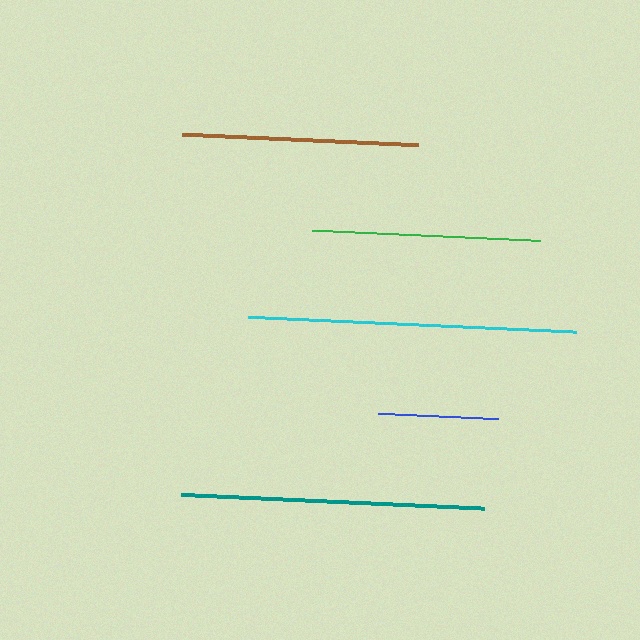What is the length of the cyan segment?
The cyan segment is approximately 328 pixels long.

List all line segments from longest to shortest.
From longest to shortest: cyan, teal, brown, green, blue.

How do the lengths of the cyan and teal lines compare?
The cyan and teal lines are approximately the same length.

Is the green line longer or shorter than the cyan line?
The cyan line is longer than the green line.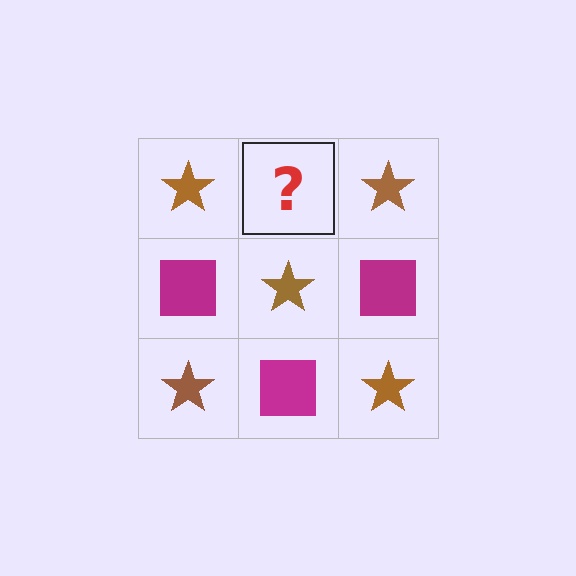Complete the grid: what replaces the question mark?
The question mark should be replaced with a magenta square.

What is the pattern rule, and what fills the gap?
The rule is that it alternates brown star and magenta square in a checkerboard pattern. The gap should be filled with a magenta square.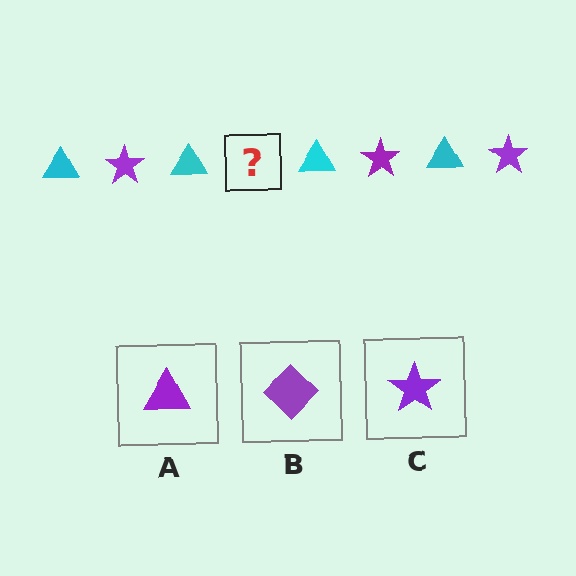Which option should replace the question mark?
Option C.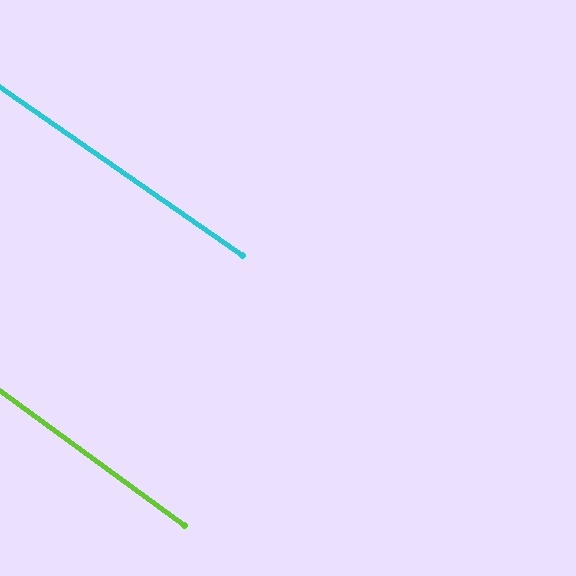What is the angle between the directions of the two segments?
Approximately 1 degree.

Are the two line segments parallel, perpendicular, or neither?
Parallel — their directions differ by only 1.2°.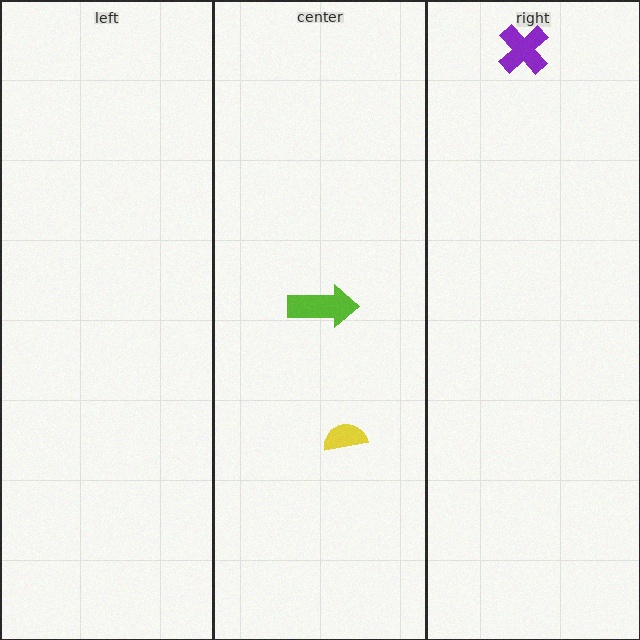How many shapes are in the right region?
1.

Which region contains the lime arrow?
The center region.